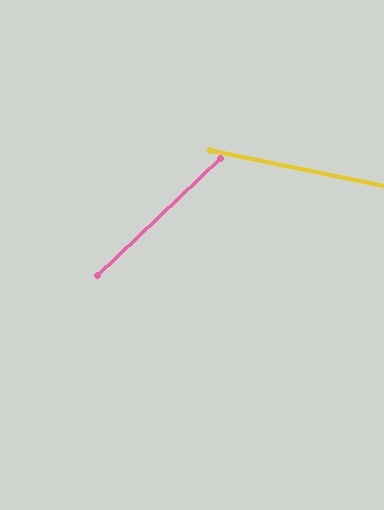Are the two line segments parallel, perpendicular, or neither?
Neither parallel nor perpendicular — they differ by about 55°.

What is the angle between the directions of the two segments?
Approximately 55 degrees.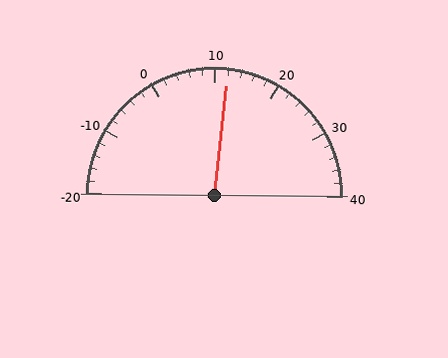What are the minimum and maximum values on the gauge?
The gauge ranges from -20 to 40.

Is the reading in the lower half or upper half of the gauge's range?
The reading is in the upper half of the range (-20 to 40).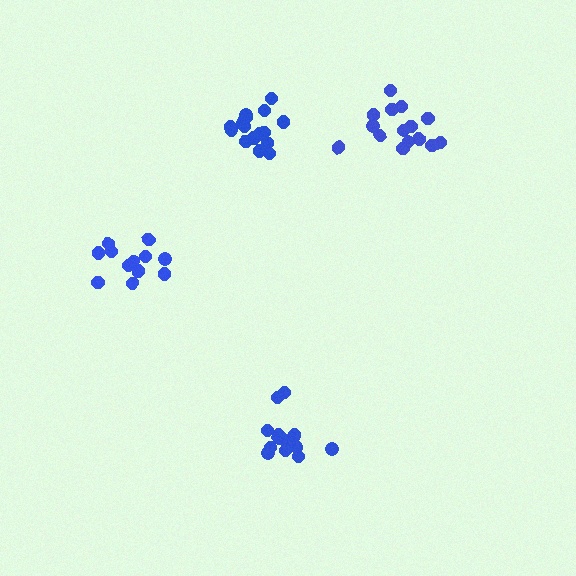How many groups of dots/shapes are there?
There are 4 groups.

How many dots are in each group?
Group 1: 14 dots, Group 2: 12 dots, Group 3: 17 dots, Group 4: 15 dots (58 total).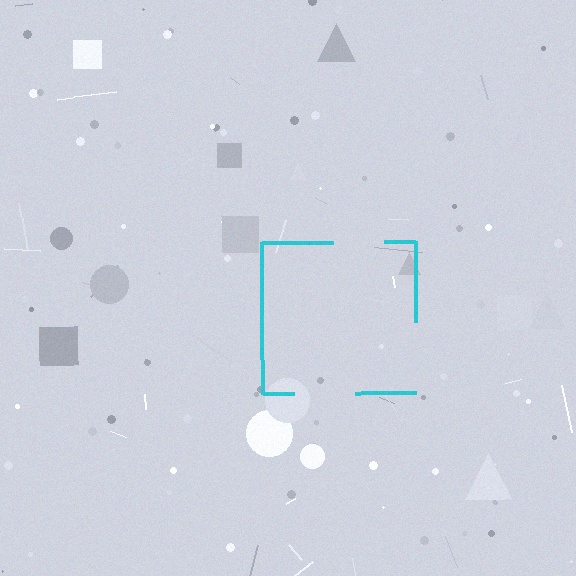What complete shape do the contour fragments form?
The contour fragments form a square.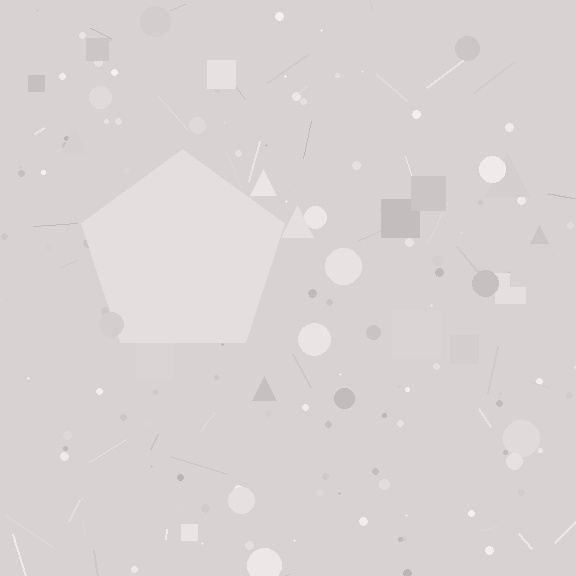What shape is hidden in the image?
A pentagon is hidden in the image.